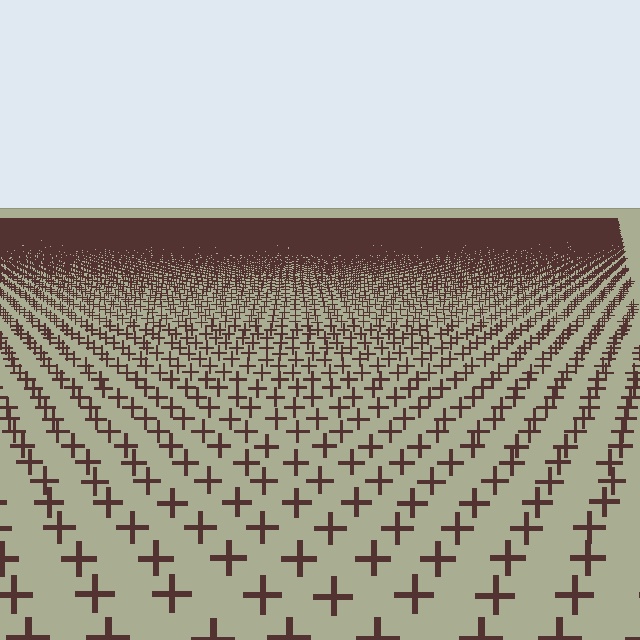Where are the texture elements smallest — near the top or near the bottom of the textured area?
Near the top.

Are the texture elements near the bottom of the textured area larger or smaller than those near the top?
Larger. Near the bottom, elements are closer to the viewer and appear at a bigger on-screen size.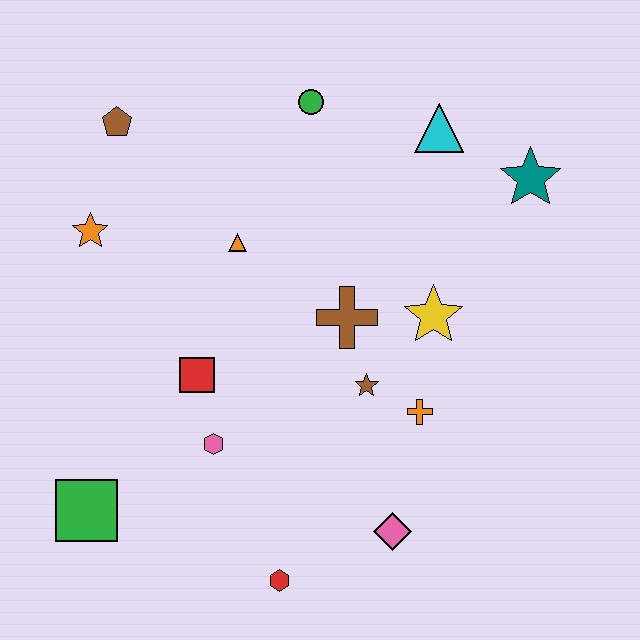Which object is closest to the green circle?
The cyan triangle is closest to the green circle.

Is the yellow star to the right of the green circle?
Yes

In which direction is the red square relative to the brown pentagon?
The red square is below the brown pentagon.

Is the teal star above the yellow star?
Yes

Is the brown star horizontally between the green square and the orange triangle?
No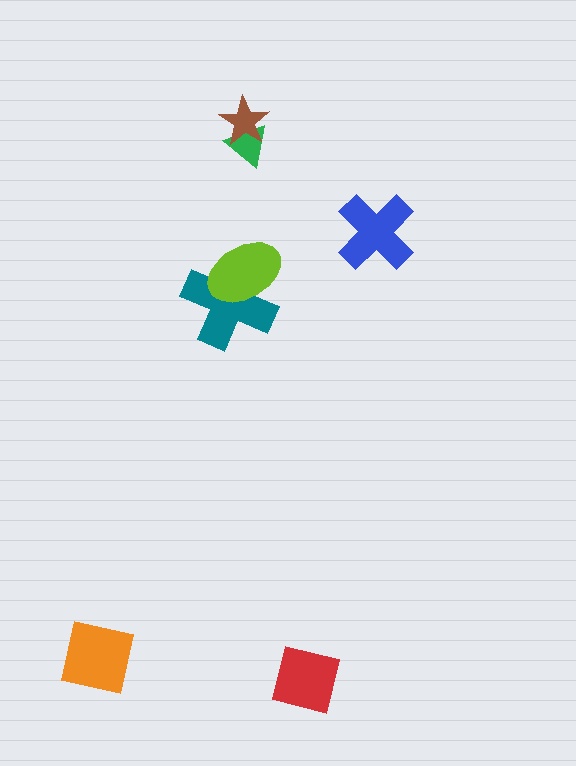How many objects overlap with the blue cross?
0 objects overlap with the blue cross.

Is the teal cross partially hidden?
Yes, it is partially covered by another shape.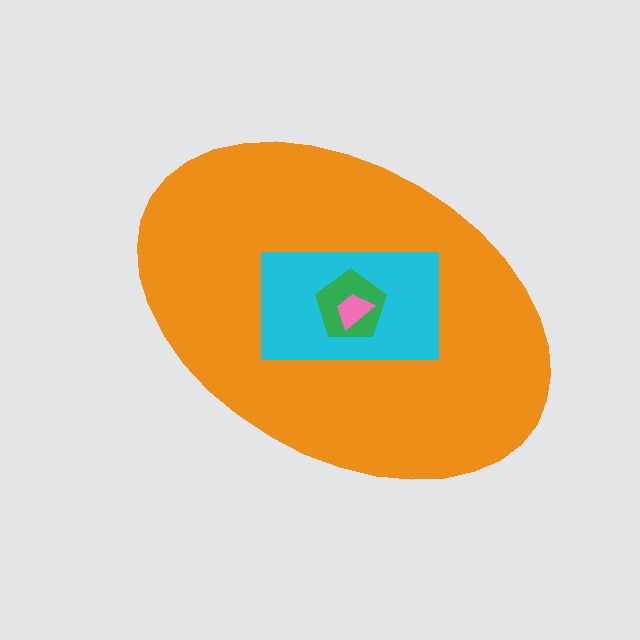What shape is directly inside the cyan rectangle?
The green pentagon.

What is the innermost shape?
The pink trapezoid.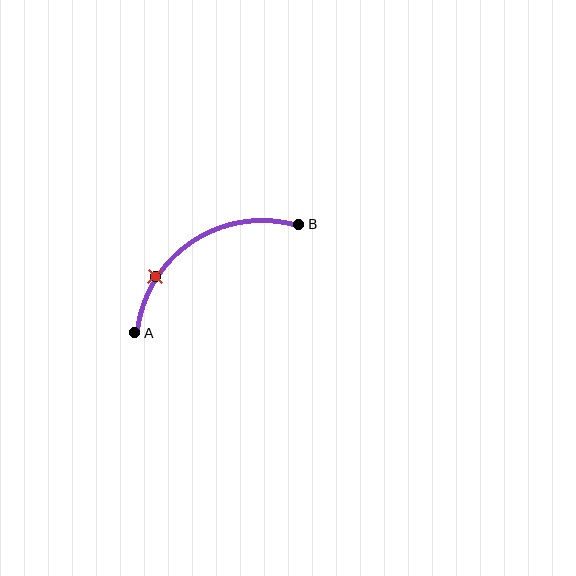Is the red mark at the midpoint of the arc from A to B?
No. The red mark lies on the arc but is closer to endpoint A. The arc midpoint would be at the point on the curve equidistant along the arc from both A and B.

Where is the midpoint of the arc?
The arc midpoint is the point on the curve farthest from the straight line joining A and B. It sits above that line.